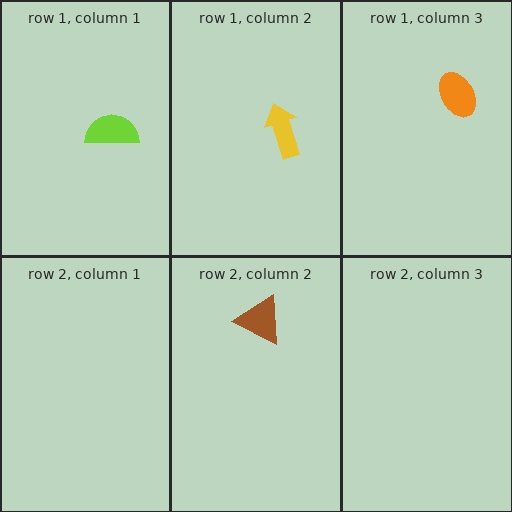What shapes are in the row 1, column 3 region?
The orange ellipse.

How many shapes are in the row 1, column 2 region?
1.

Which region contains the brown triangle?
The row 2, column 2 region.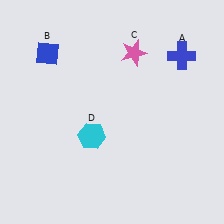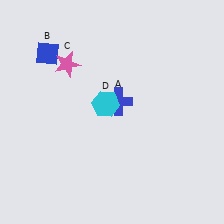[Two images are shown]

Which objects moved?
The objects that moved are: the blue cross (A), the pink star (C), the cyan hexagon (D).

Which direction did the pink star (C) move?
The pink star (C) moved left.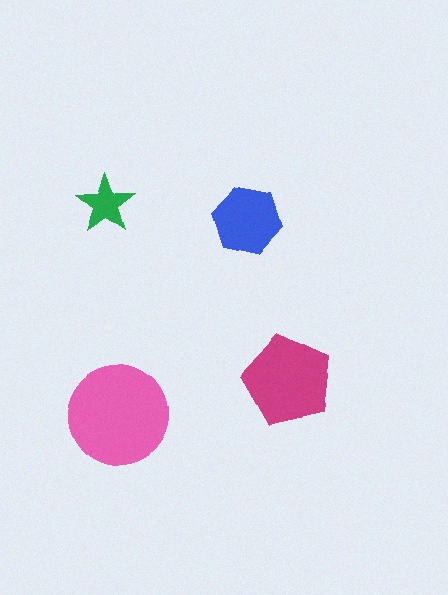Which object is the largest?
The pink circle.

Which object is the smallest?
The green star.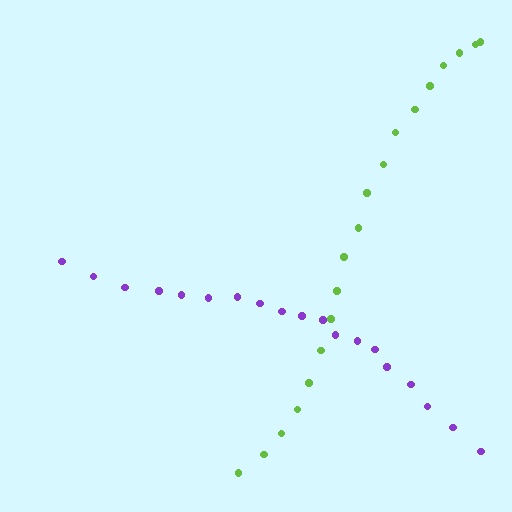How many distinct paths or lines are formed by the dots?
There are 2 distinct paths.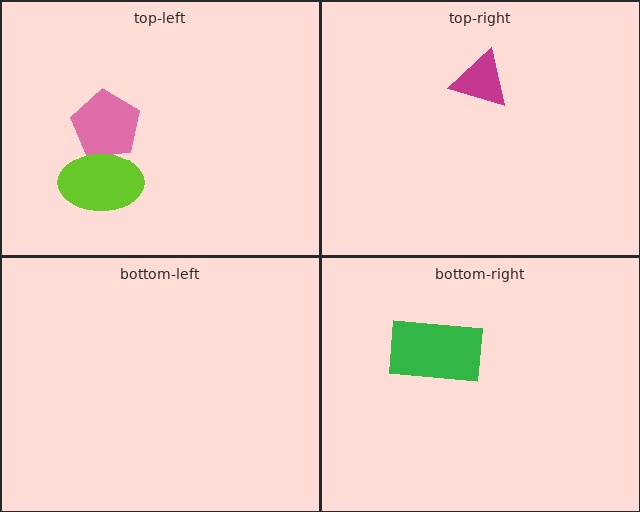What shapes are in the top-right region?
The magenta triangle.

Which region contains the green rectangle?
The bottom-right region.